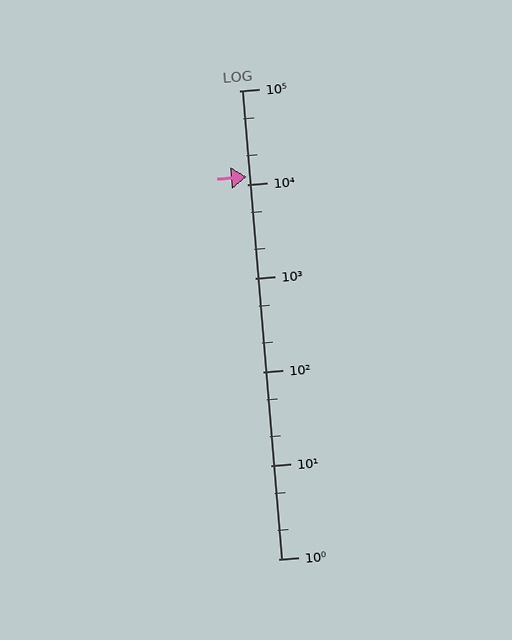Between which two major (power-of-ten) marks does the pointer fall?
The pointer is between 10000 and 100000.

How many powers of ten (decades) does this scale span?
The scale spans 5 decades, from 1 to 100000.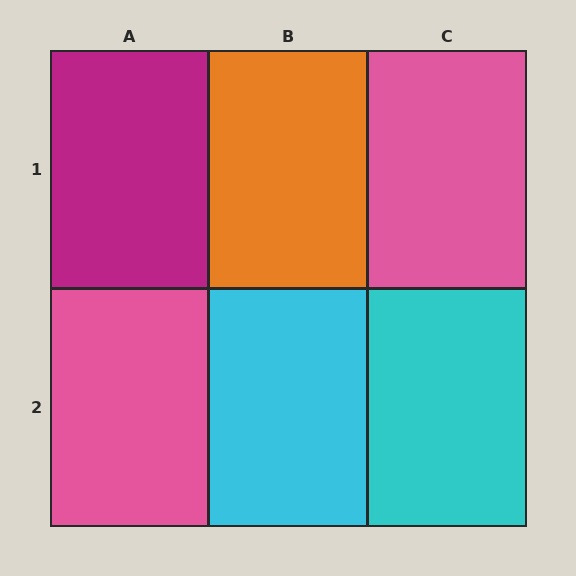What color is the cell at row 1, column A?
Magenta.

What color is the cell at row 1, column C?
Pink.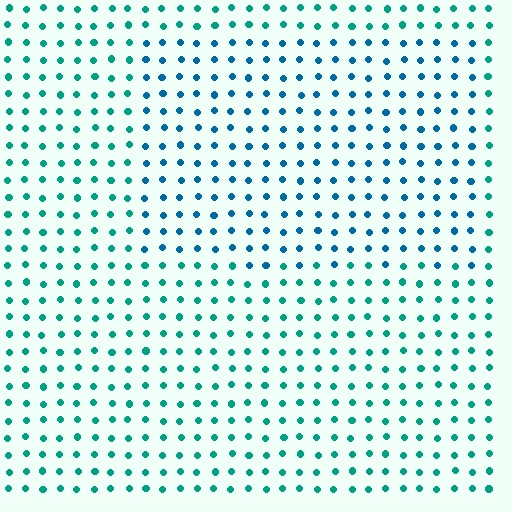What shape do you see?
I see a rectangle.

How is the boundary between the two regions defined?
The boundary is defined purely by a slight shift in hue (about 33 degrees). Spacing, size, and orientation are identical on both sides.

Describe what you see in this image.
The image is filled with small teal elements in a uniform arrangement. A rectangle-shaped region is visible where the elements are tinted to a slightly different hue, forming a subtle color boundary.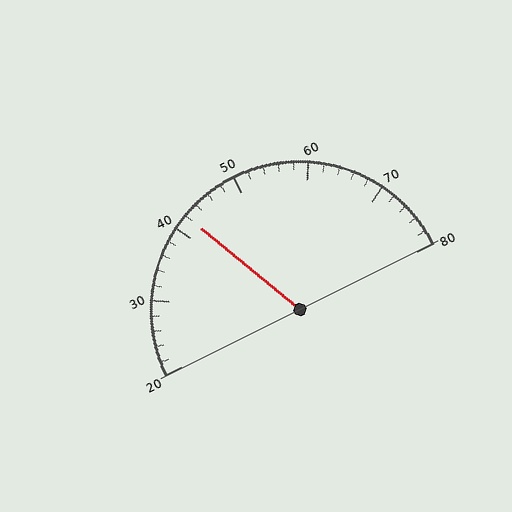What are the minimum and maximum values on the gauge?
The gauge ranges from 20 to 80.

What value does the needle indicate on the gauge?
The needle indicates approximately 42.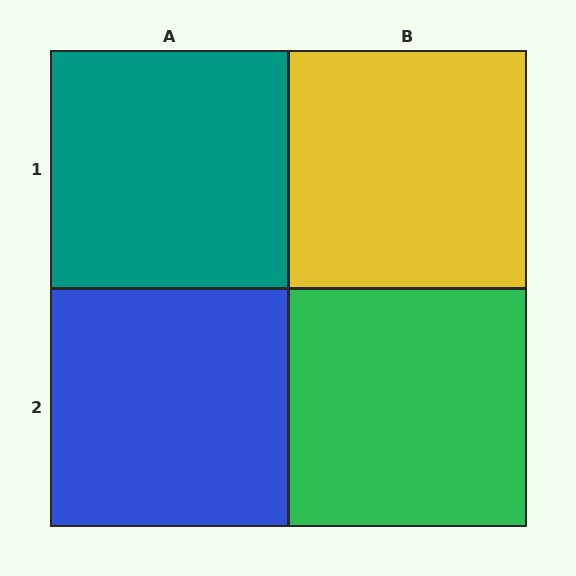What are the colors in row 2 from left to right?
Blue, green.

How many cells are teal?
1 cell is teal.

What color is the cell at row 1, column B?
Yellow.